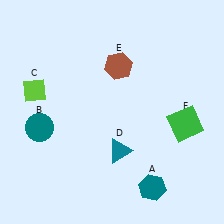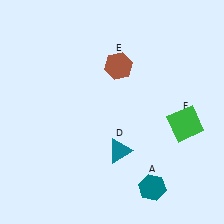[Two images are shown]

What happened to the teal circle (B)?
The teal circle (B) was removed in Image 2. It was in the bottom-left area of Image 1.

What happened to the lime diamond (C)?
The lime diamond (C) was removed in Image 2. It was in the top-left area of Image 1.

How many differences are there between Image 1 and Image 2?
There are 2 differences between the two images.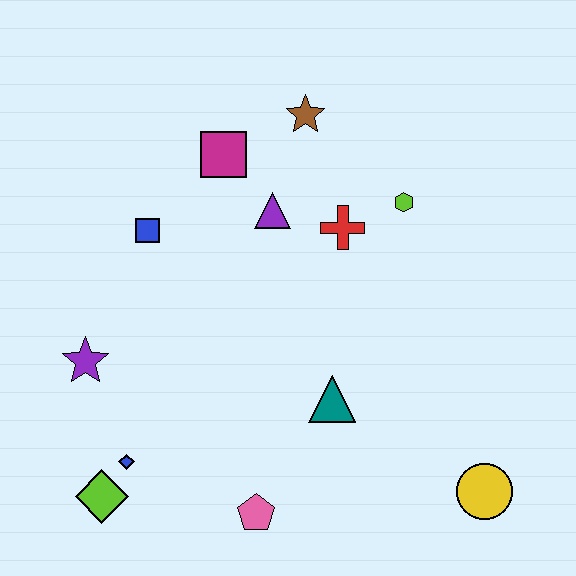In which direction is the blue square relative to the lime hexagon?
The blue square is to the left of the lime hexagon.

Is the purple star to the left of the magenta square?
Yes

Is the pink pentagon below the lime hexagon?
Yes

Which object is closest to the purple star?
The blue diamond is closest to the purple star.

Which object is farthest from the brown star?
The lime diamond is farthest from the brown star.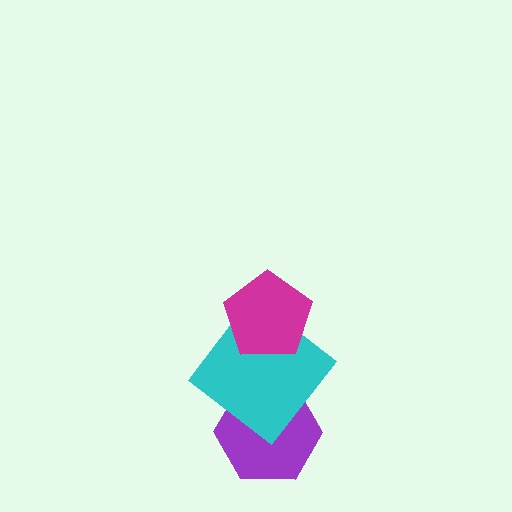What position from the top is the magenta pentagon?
The magenta pentagon is 1st from the top.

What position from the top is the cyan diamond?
The cyan diamond is 2nd from the top.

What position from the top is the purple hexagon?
The purple hexagon is 3rd from the top.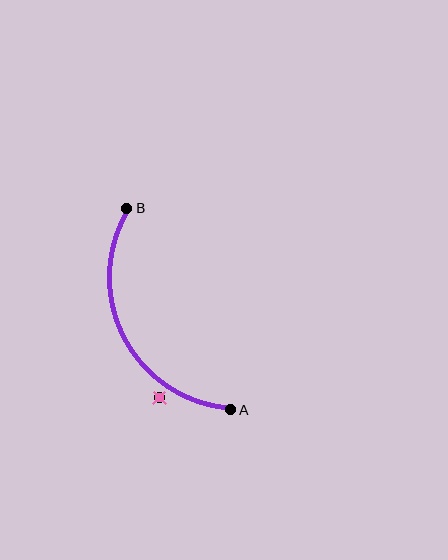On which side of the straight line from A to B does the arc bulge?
The arc bulges to the left of the straight line connecting A and B.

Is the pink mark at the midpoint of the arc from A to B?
No — the pink mark does not lie on the arc at all. It sits slightly outside the curve.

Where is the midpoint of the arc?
The arc midpoint is the point on the curve farthest from the straight line joining A and B. It sits to the left of that line.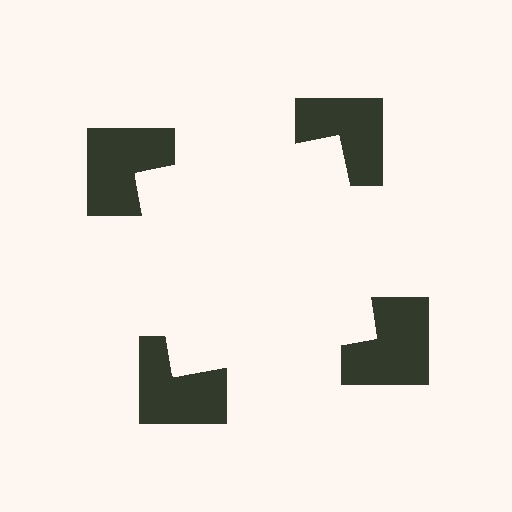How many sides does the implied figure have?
4 sides.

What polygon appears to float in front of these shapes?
An illusory square — its edges are inferred from the aligned wedge cuts in the notched squares, not physically drawn.